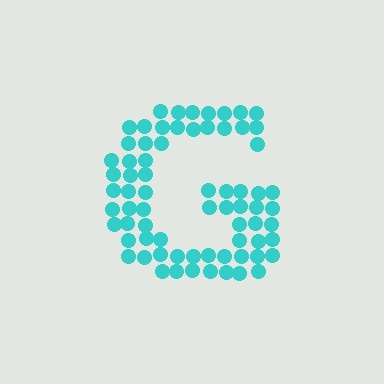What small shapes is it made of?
It is made of small circles.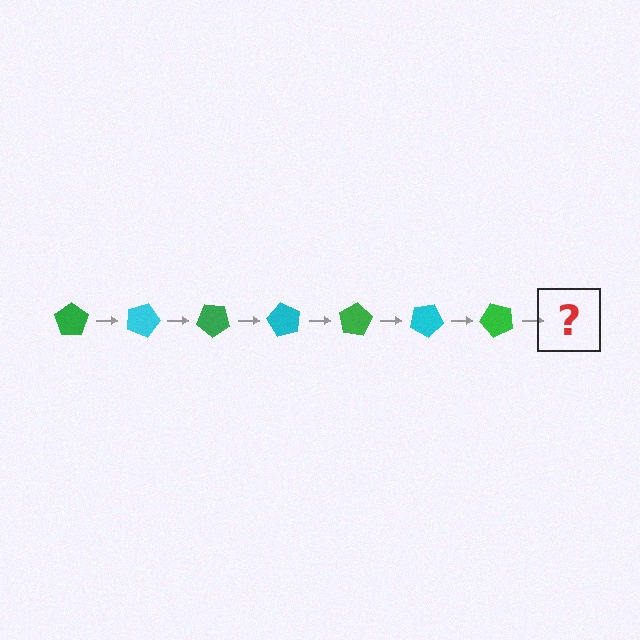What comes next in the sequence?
The next element should be a cyan pentagon, rotated 140 degrees from the start.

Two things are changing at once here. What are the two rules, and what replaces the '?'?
The two rules are that it rotates 20 degrees each step and the color cycles through green and cyan. The '?' should be a cyan pentagon, rotated 140 degrees from the start.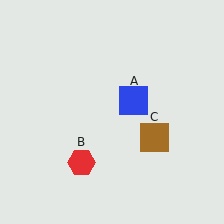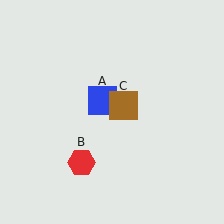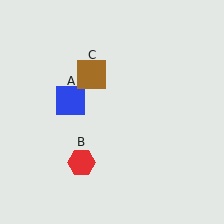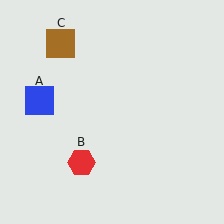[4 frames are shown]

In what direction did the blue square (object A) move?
The blue square (object A) moved left.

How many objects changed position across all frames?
2 objects changed position: blue square (object A), brown square (object C).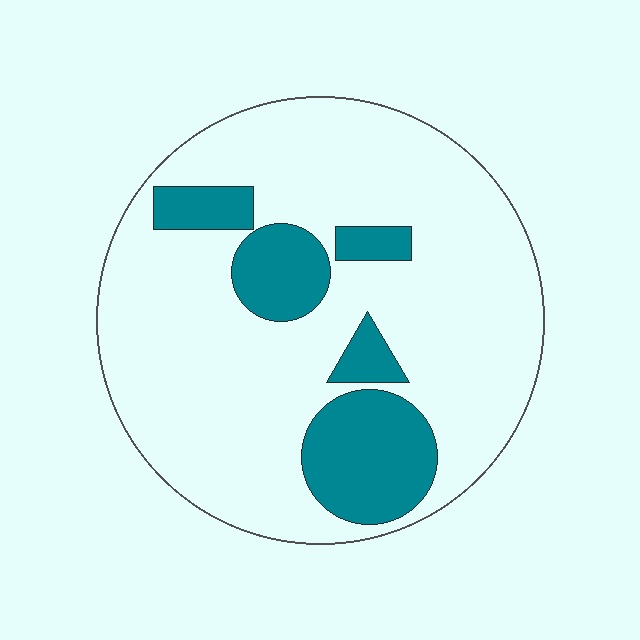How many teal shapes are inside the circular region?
5.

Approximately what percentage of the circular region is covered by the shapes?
Approximately 20%.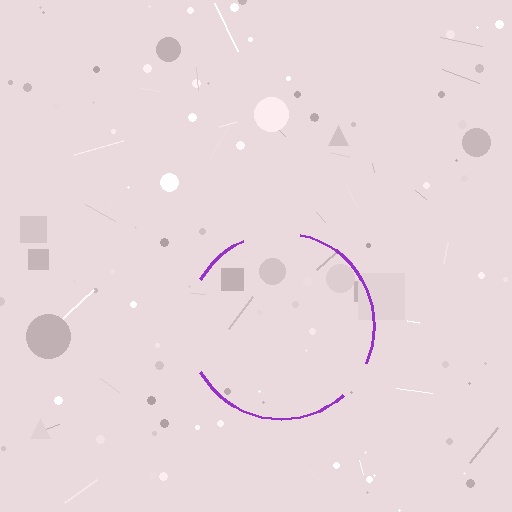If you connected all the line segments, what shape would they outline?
They would outline a circle.